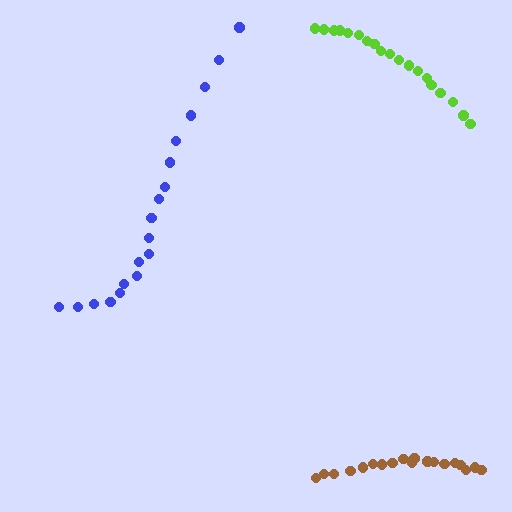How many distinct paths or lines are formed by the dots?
There are 3 distinct paths.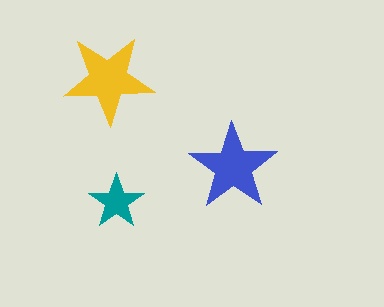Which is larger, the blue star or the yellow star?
The yellow one.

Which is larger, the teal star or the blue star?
The blue one.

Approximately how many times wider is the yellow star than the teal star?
About 1.5 times wider.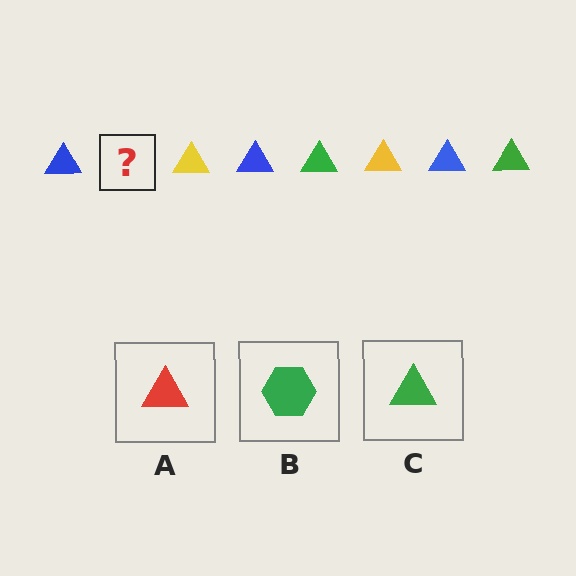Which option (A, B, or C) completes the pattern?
C.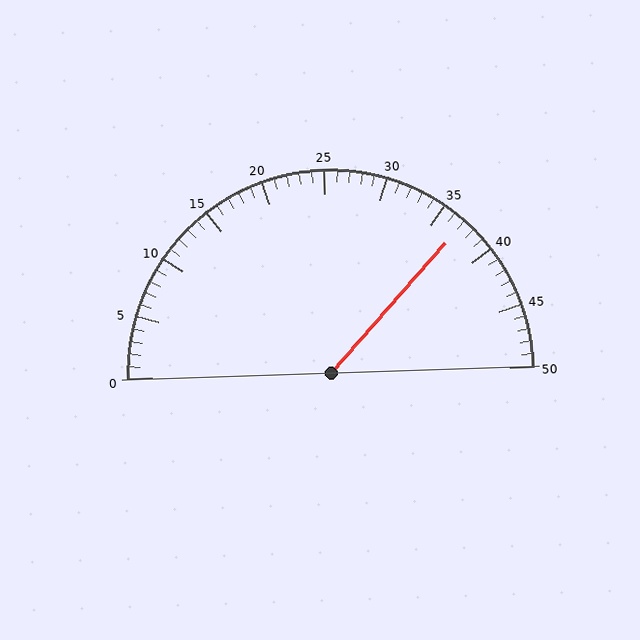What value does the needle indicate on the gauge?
The needle indicates approximately 37.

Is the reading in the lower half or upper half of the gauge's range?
The reading is in the upper half of the range (0 to 50).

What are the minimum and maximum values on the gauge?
The gauge ranges from 0 to 50.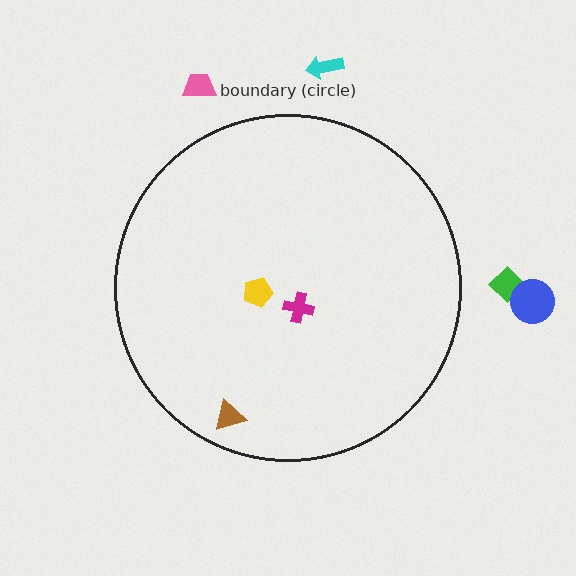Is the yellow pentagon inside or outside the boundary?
Inside.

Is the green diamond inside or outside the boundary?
Outside.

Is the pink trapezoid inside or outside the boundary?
Outside.